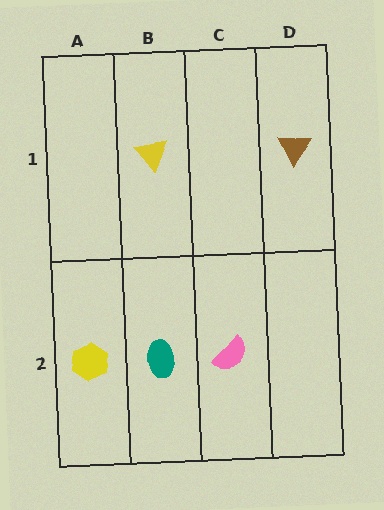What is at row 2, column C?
A pink semicircle.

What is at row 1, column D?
A brown triangle.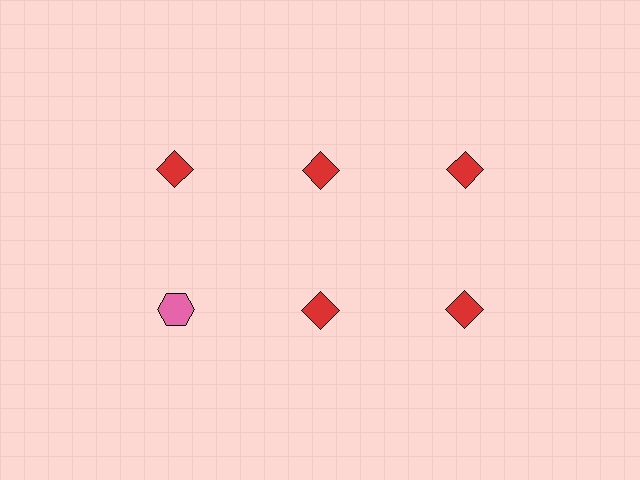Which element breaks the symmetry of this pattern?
The pink hexagon in the second row, leftmost column breaks the symmetry. All other shapes are red diamonds.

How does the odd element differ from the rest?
It differs in both color (pink instead of red) and shape (hexagon instead of diamond).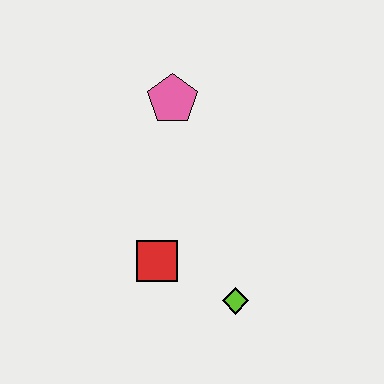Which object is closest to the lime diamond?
The red square is closest to the lime diamond.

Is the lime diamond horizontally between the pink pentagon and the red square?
No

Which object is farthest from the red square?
The pink pentagon is farthest from the red square.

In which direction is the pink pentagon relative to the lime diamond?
The pink pentagon is above the lime diamond.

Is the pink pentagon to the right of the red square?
Yes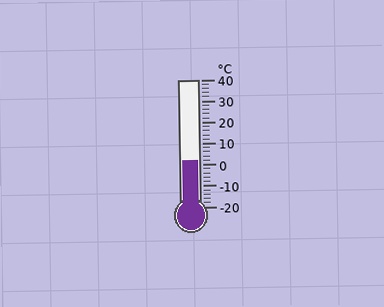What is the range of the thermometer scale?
The thermometer scale ranges from -20°C to 40°C.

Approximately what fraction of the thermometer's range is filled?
The thermometer is filled to approximately 35% of its range.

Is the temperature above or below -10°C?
The temperature is above -10°C.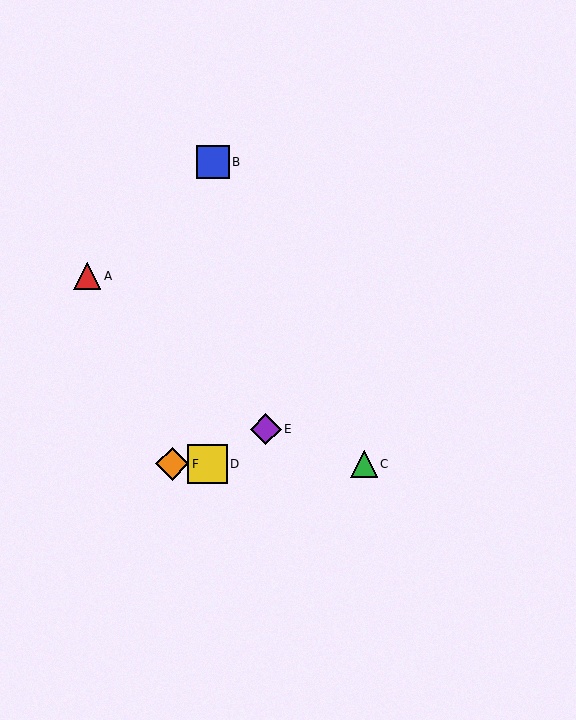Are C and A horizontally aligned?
No, C is at y≈464 and A is at y≈276.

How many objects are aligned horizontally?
3 objects (C, D, F) are aligned horizontally.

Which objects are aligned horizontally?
Objects C, D, F are aligned horizontally.